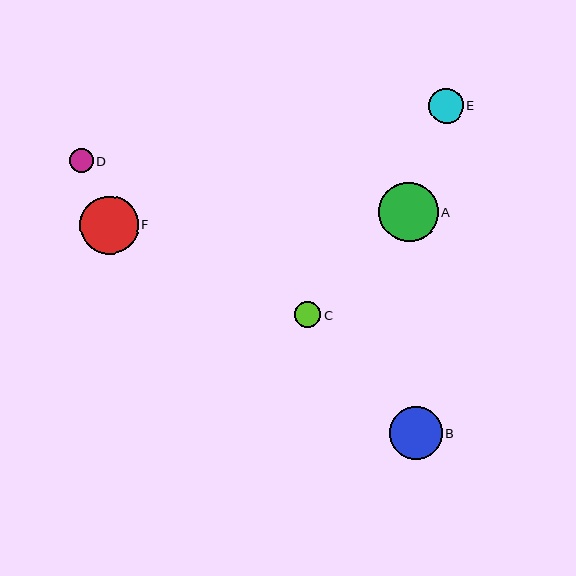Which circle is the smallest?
Circle D is the smallest with a size of approximately 24 pixels.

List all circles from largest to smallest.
From largest to smallest: A, F, B, E, C, D.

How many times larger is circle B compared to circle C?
Circle B is approximately 2.0 times the size of circle C.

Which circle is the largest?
Circle A is the largest with a size of approximately 60 pixels.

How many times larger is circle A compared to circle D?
Circle A is approximately 2.5 times the size of circle D.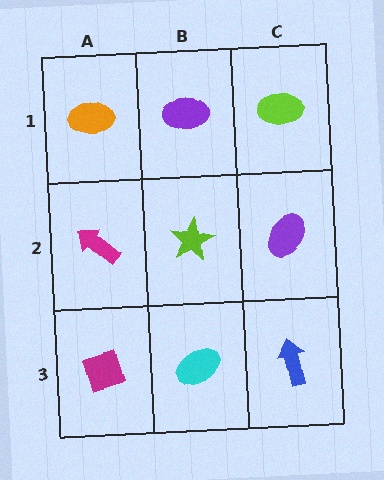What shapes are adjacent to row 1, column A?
A magenta arrow (row 2, column A), a purple ellipse (row 1, column B).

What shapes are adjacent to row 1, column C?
A purple ellipse (row 2, column C), a purple ellipse (row 1, column B).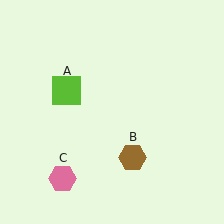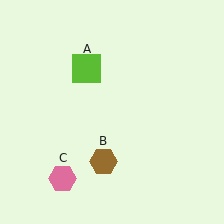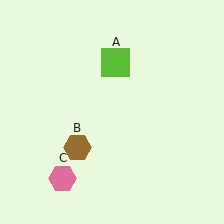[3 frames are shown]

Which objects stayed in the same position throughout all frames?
Pink hexagon (object C) remained stationary.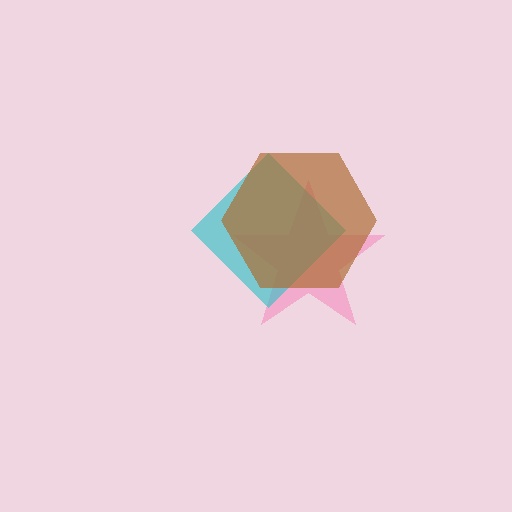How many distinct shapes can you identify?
There are 3 distinct shapes: a pink star, a cyan diamond, a brown hexagon.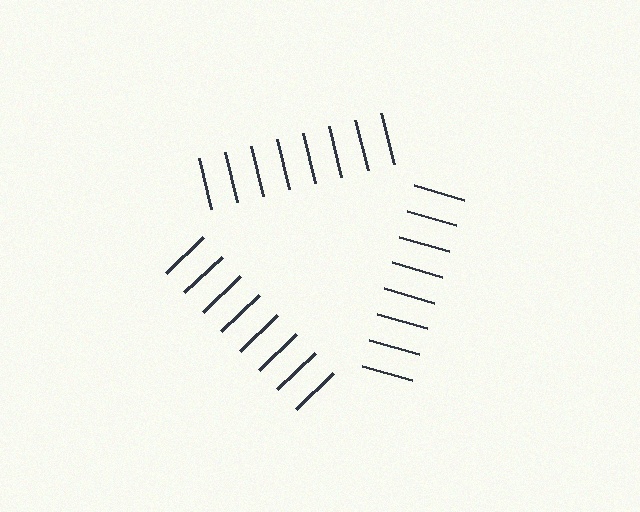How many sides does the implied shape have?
3 sides — the line-ends trace a triangle.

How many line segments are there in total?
24 — 8 along each of the 3 edges.